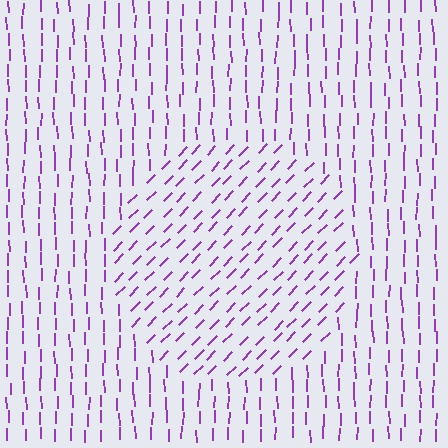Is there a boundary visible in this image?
Yes, there is a texture boundary formed by a change in line orientation.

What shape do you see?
I see a circle.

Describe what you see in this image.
The image is filled with small purple line segments. A circle region in the image has lines oriented differently from the surrounding lines, creating a visible texture boundary.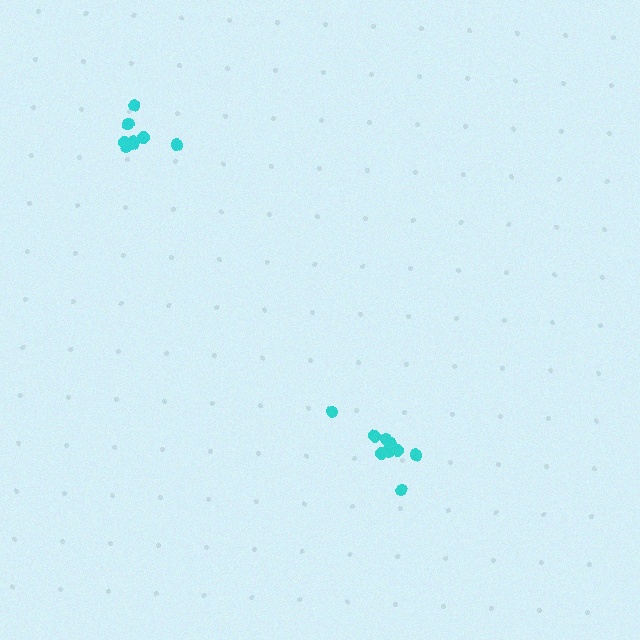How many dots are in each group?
Group 1: 9 dots, Group 2: 8 dots (17 total).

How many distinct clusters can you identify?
There are 2 distinct clusters.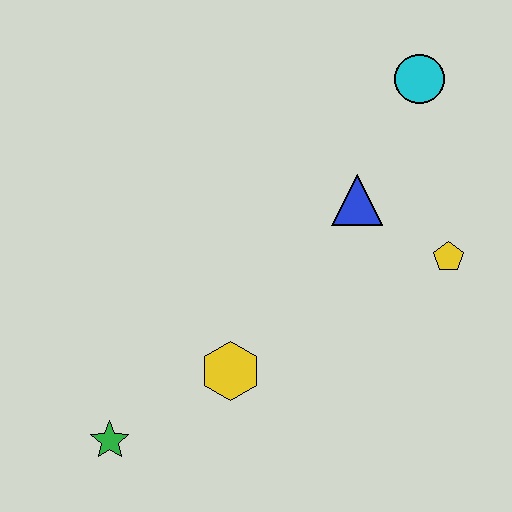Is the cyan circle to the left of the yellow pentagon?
Yes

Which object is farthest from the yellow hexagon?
The cyan circle is farthest from the yellow hexagon.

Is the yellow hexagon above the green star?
Yes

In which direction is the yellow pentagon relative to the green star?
The yellow pentagon is to the right of the green star.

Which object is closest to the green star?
The yellow hexagon is closest to the green star.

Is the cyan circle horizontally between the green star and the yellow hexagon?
No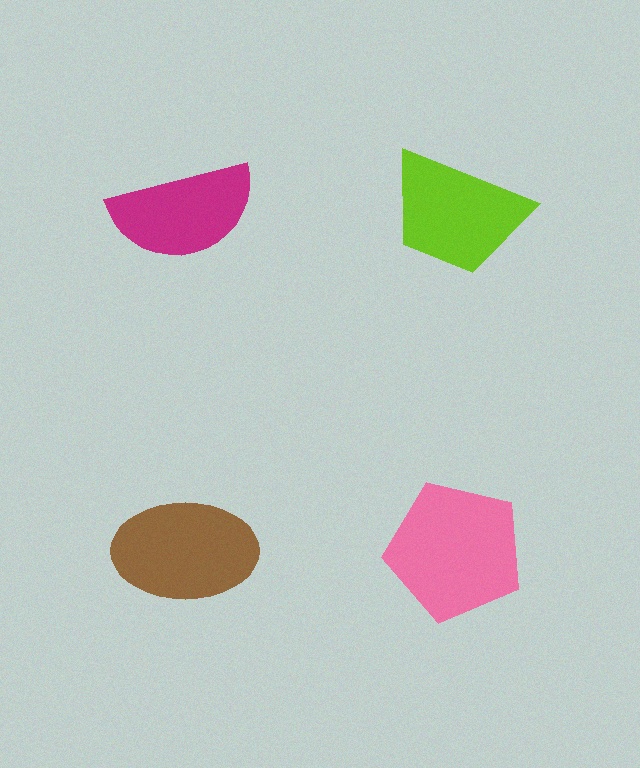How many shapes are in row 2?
2 shapes.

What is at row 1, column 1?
A magenta semicircle.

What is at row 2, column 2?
A pink pentagon.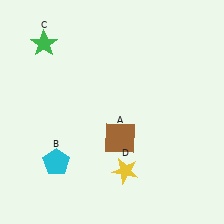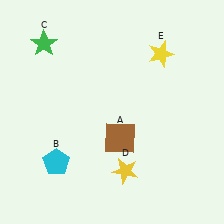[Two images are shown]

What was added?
A yellow star (E) was added in Image 2.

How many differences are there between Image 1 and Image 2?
There is 1 difference between the two images.